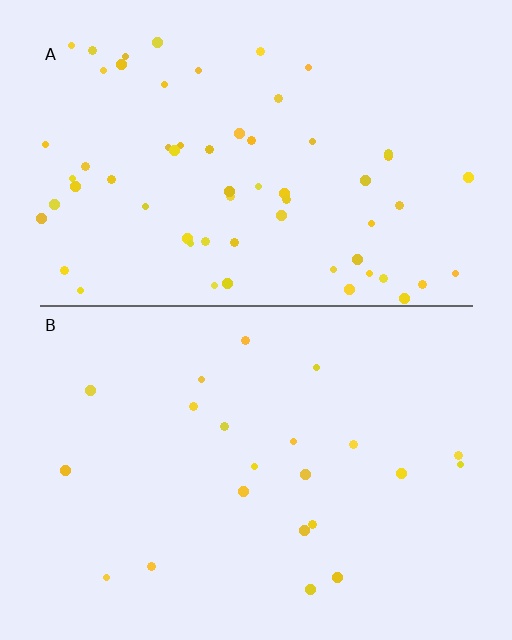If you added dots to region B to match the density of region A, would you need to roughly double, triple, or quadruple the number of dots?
Approximately triple.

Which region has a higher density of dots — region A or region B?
A (the top).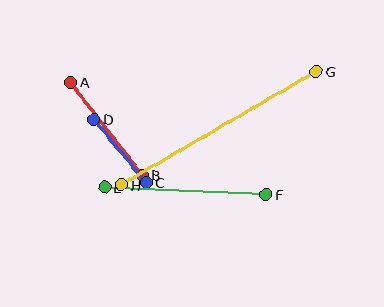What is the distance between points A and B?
The distance is approximately 117 pixels.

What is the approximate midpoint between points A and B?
The midpoint is at approximately (106, 129) pixels.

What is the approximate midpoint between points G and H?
The midpoint is at approximately (219, 128) pixels.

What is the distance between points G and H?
The distance is approximately 226 pixels.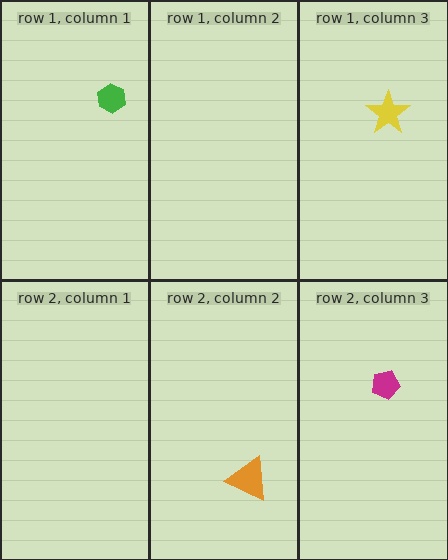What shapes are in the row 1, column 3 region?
The yellow star.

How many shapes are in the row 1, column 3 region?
1.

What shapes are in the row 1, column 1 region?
The green hexagon.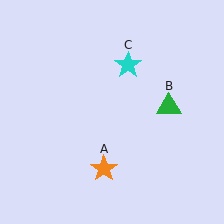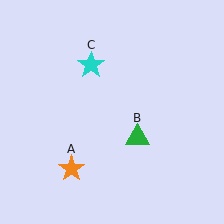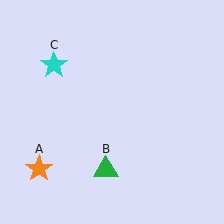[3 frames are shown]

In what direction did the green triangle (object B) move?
The green triangle (object B) moved down and to the left.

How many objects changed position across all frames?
3 objects changed position: orange star (object A), green triangle (object B), cyan star (object C).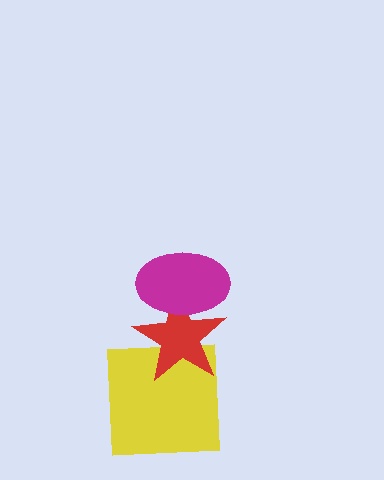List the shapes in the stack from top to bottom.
From top to bottom: the magenta ellipse, the red star, the yellow square.